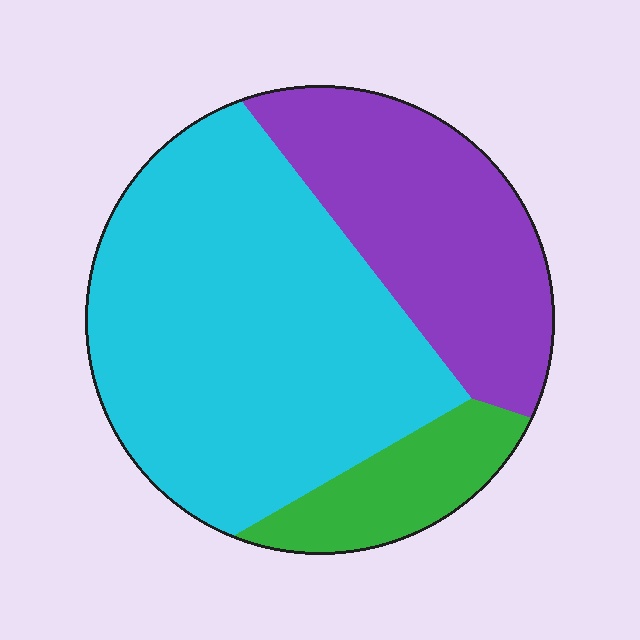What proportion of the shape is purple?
Purple covers 30% of the shape.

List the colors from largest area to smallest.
From largest to smallest: cyan, purple, green.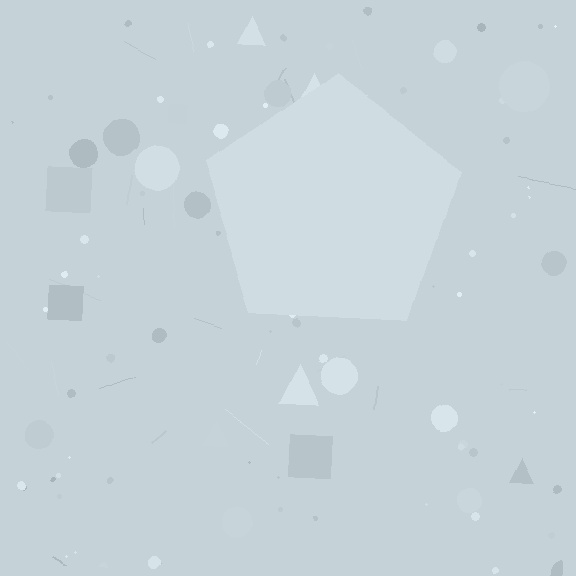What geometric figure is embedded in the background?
A pentagon is embedded in the background.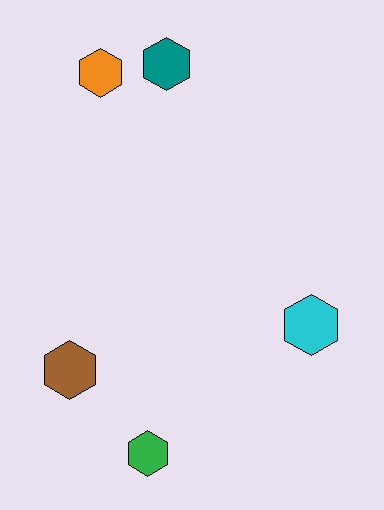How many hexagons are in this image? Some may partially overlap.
There are 5 hexagons.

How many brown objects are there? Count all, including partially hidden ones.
There is 1 brown object.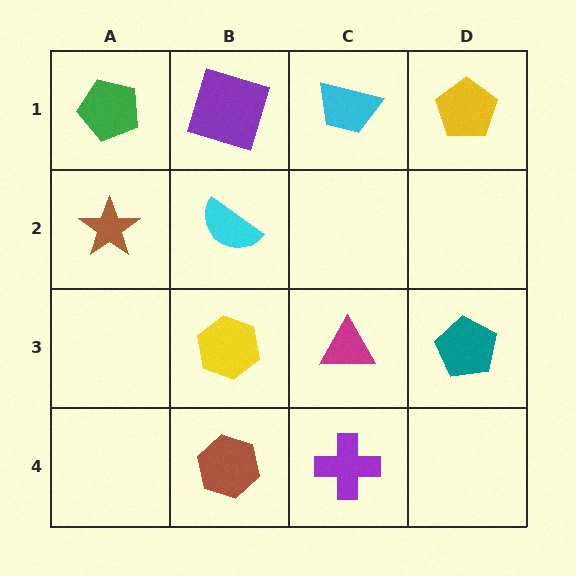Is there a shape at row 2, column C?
No, that cell is empty.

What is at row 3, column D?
A teal pentagon.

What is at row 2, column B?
A cyan semicircle.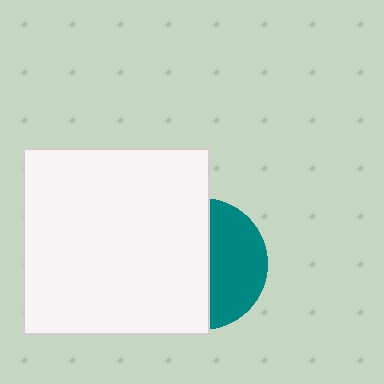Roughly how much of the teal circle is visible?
A small part of it is visible (roughly 43%).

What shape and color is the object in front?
The object in front is a white square.